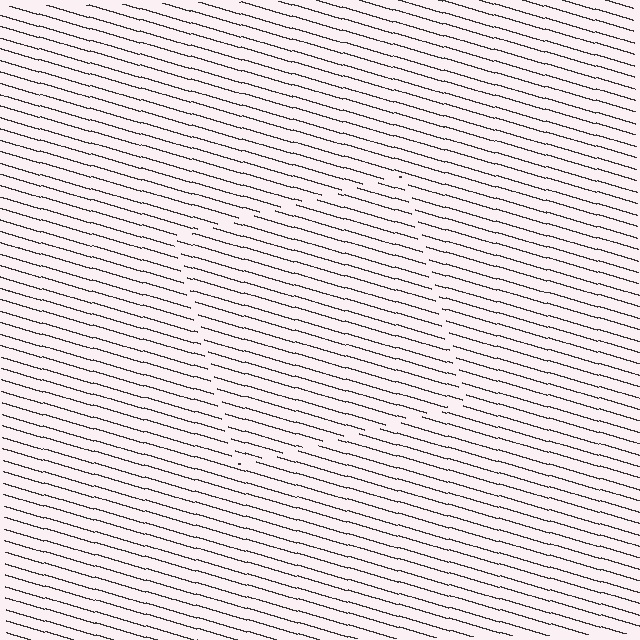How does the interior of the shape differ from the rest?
The interior of the shape contains the same grating, shifted by half a period — the contour is defined by the phase discontinuity where line-ends from the inner and outer gratings abut.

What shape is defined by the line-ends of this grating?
An illusory square. The interior of the shape contains the same grating, shifted by half a period — the contour is defined by the phase discontinuity where line-ends from the inner and outer gratings abut.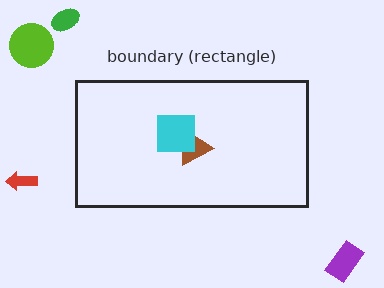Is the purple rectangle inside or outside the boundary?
Outside.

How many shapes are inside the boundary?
2 inside, 4 outside.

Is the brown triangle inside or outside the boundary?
Inside.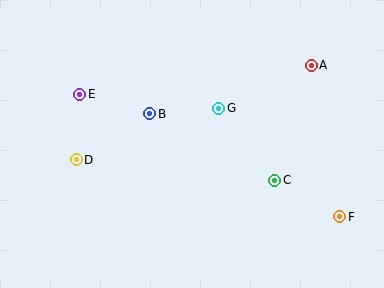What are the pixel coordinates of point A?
Point A is at (311, 65).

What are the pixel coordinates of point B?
Point B is at (150, 114).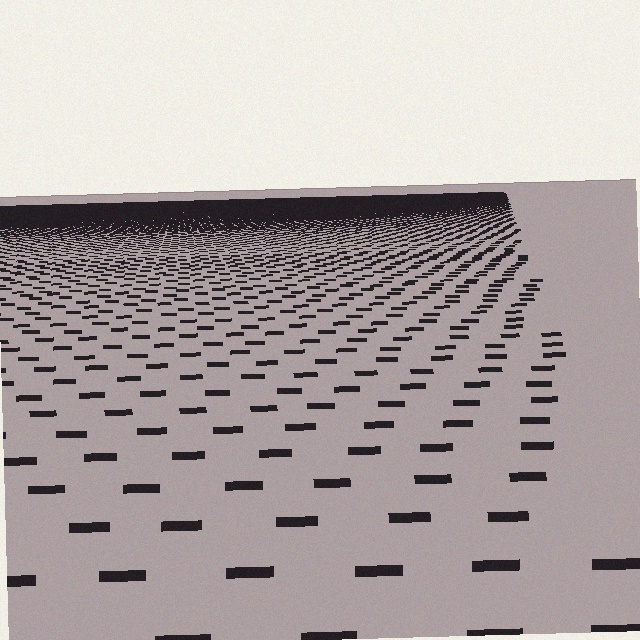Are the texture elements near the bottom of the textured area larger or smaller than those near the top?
Larger. Near the bottom, elements are closer to the viewer and appear at a bigger on-screen size.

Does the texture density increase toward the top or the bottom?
Density increases toward the top.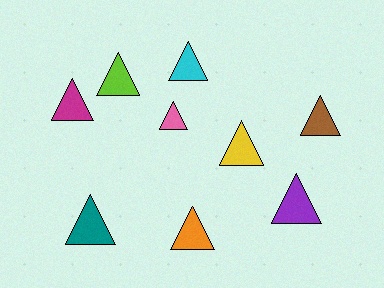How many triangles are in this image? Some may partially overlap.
There are 9 triangles.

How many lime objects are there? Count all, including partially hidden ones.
There is 1 lime object.